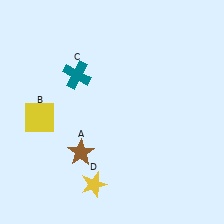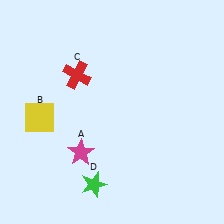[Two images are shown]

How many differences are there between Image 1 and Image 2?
There are 3 differences between the two images.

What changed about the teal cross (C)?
In Image 1, C is teal. In Image 2, it changed to red.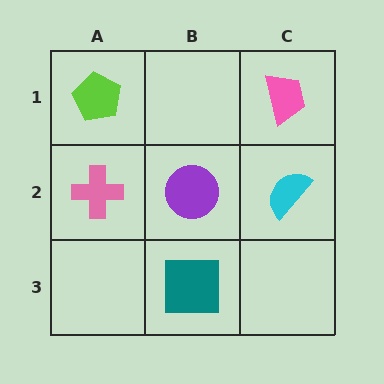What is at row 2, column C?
A cyan semicircle.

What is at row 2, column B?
A purple circle.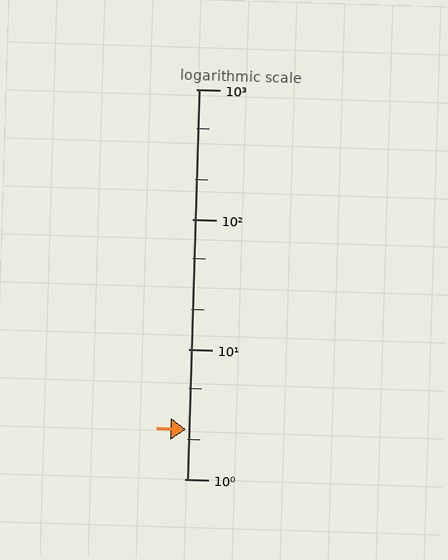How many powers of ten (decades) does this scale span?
The scale spans 3 decades, from 1 to 1000.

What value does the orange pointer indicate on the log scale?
The pointer indicates approximately 2.4.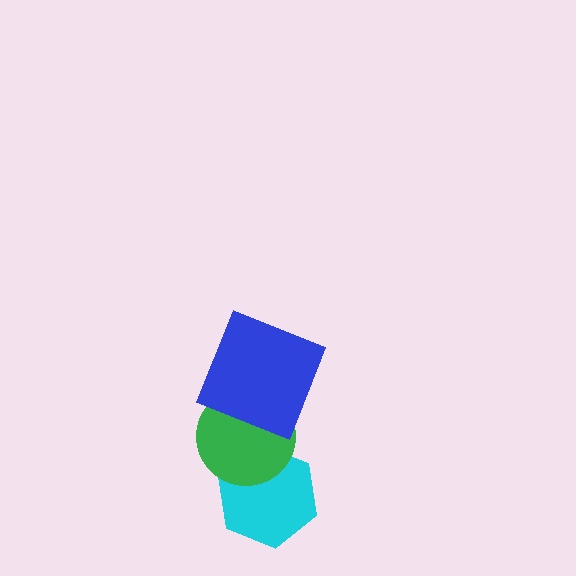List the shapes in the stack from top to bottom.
From top to bottom: the blue square, the green circle, the cyan hexagon.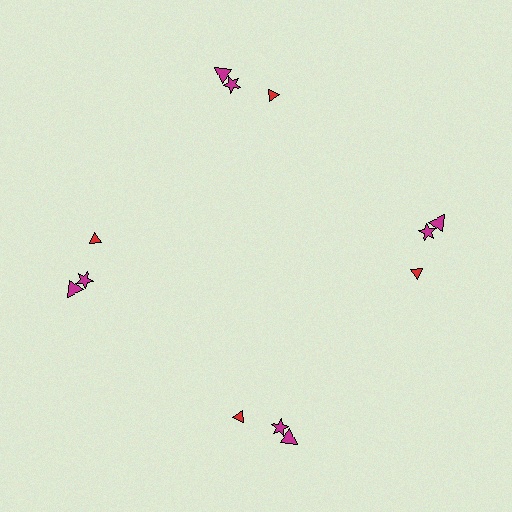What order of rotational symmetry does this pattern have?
This pattern has 4-fold rotational symmetry.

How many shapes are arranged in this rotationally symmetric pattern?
There are 12 shapes, arranged in 4 groups of 3.